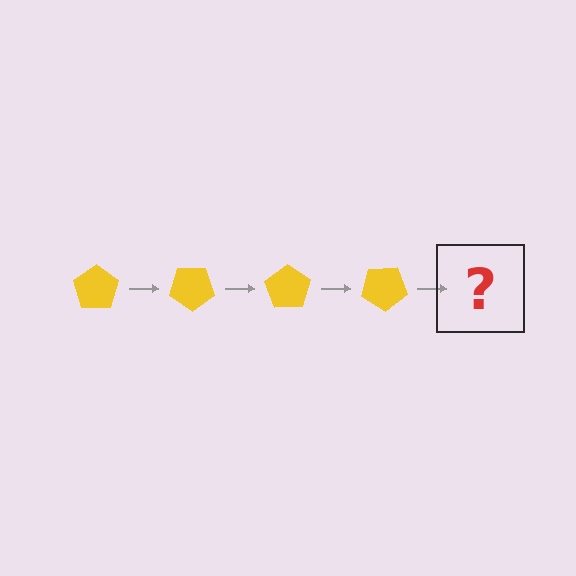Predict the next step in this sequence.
The next step is a yellow pentagon rotated 140 degrees.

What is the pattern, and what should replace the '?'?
The pattern is that the pentagon rotates 35 degrees each step. The '?' should be a yellow pentagon rotated 140 degrees.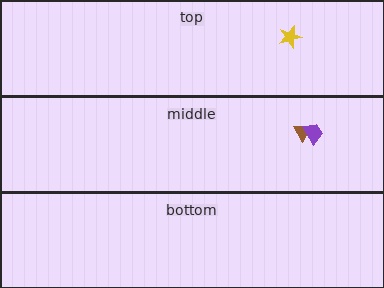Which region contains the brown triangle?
The middle region.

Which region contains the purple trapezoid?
The middle region.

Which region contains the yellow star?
The top region.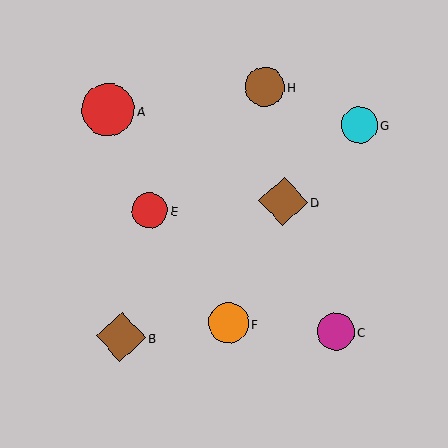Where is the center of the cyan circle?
The center of the cyan circle is at (360, 125).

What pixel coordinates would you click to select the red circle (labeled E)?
Click at (150, 211) to select the red circle E.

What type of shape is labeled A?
Shape A is a red circle.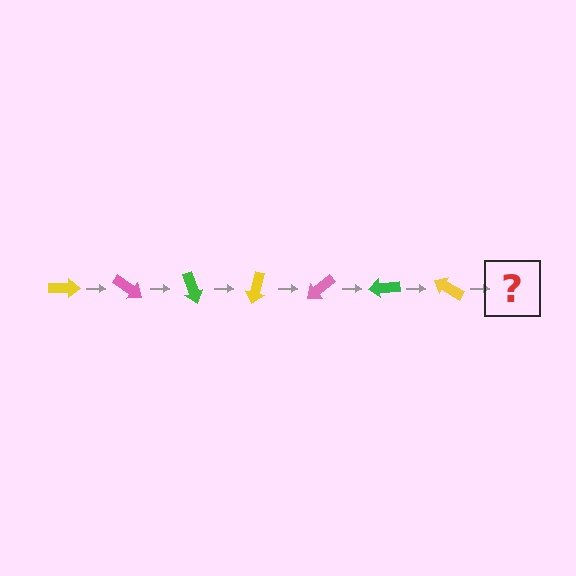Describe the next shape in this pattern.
It should be a pink arrow, rotated 245 degrees from the start.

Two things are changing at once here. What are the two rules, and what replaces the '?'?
The two rules are that it rotates 35 degrees each step and the color cycles through yellow, pink, and green. The '?' should be a pink arrow, rotated 245 degrees from the start.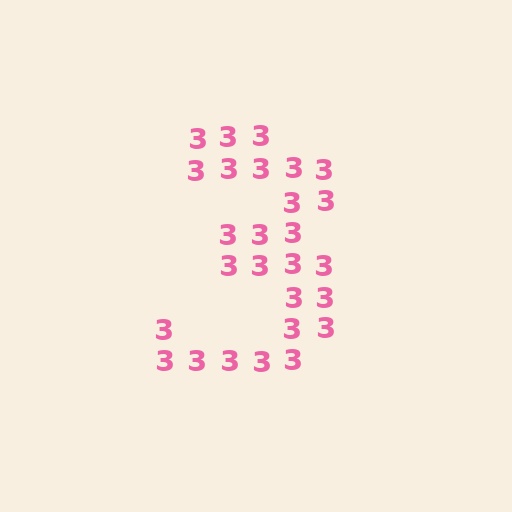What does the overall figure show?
The overall figure shows the digit 3.